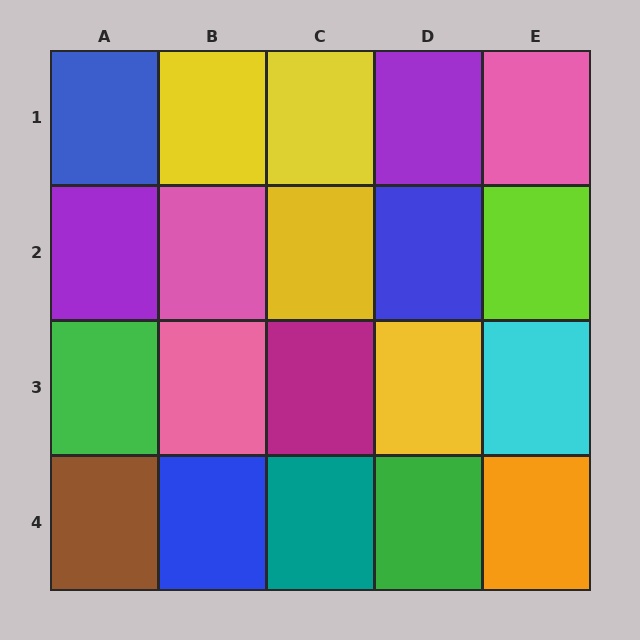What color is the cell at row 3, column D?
Yellow.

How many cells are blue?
3 cells are blue.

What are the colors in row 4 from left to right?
Brown, blue, teal, green, orange.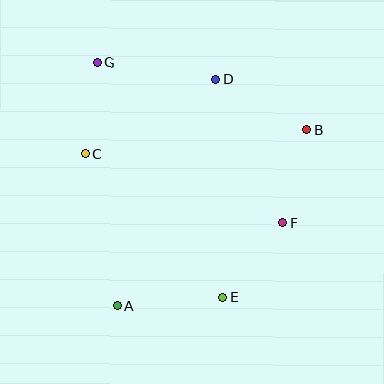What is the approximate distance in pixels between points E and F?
The distance between E and F is approximately 96 pixels.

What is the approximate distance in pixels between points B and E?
The distance between B and E is approximately 188 pixels.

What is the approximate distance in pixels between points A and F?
The distance between A and F is approximately 185 pixels.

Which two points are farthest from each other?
Points E and G are farthest from each other.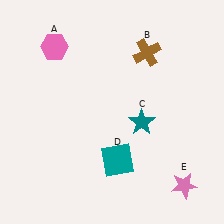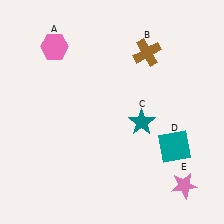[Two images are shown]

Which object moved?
The teal square (D) moved right.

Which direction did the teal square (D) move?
The teal square (D) moved right.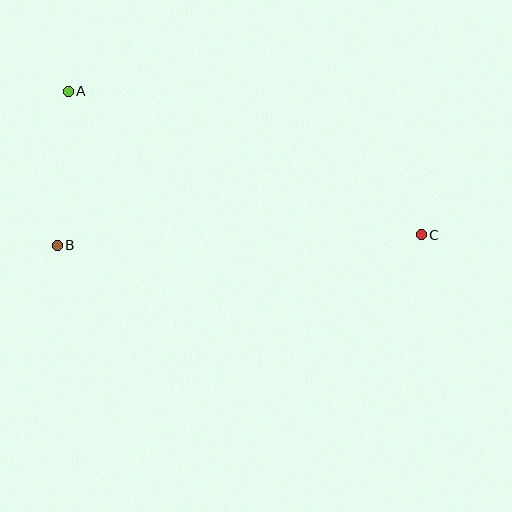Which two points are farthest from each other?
Points A and C are farthest from each other.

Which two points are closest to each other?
Points A and B are closest to each other.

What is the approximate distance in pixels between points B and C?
The distance between B and C is approximately 364 pixels.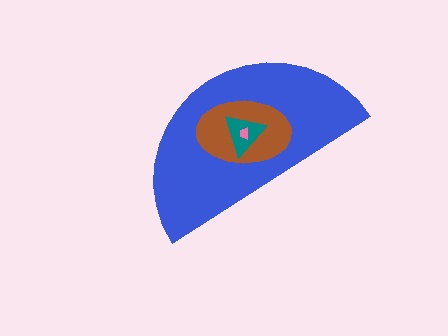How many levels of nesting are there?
4.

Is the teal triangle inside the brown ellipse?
Yes.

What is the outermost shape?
The blue semicircle.